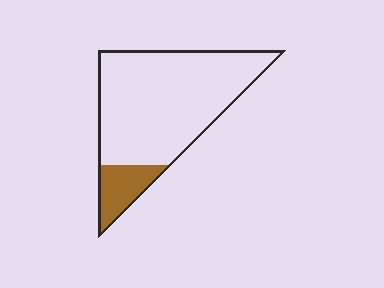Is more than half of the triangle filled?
No.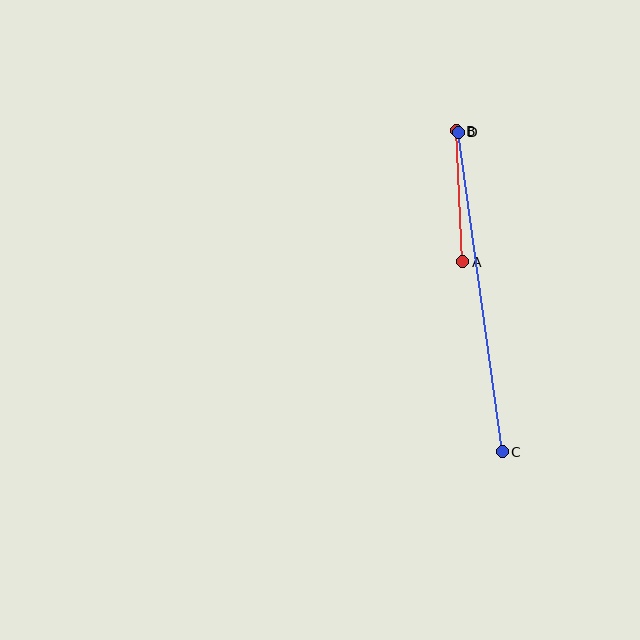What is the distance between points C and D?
The distance is approximately 322 pixels.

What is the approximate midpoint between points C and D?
The midpoint is at approximately (480, 292) pixels.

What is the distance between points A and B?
The distance is approximately 131 pixels.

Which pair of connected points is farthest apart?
Points C and D are farthest apart.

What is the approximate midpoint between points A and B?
The midpoint is at approximately (460, 196) pixels.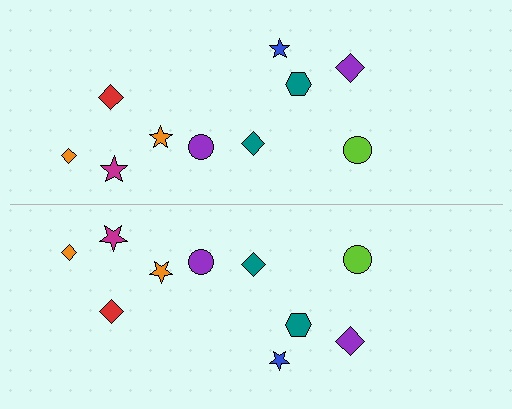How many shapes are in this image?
There are 20 shapes in this image.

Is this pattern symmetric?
Yes, this pattern has bilateral (reflection) symmetry.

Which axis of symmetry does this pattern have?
The pattern has a horizontal axis of symmetry running through the center of the image.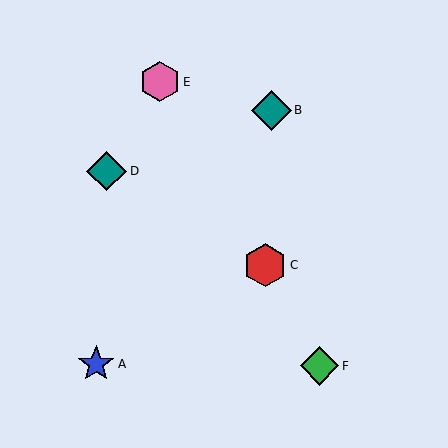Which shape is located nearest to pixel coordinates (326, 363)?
The green diamond (labeled F) at (320, 366) is nearest to that location.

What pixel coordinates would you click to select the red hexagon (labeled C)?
Click at (265, 265) to select the red hexagon C.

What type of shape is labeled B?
Shape B is a teal diamond.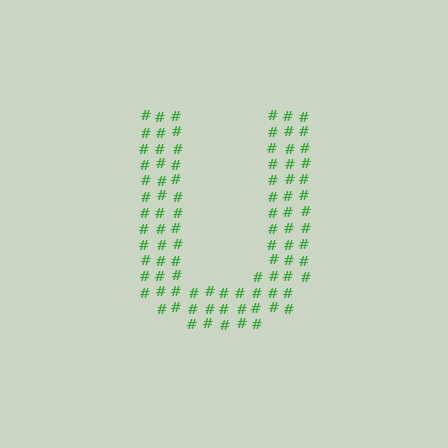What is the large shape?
The large shape is the letter U.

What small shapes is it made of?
It is made of small hash symbols.